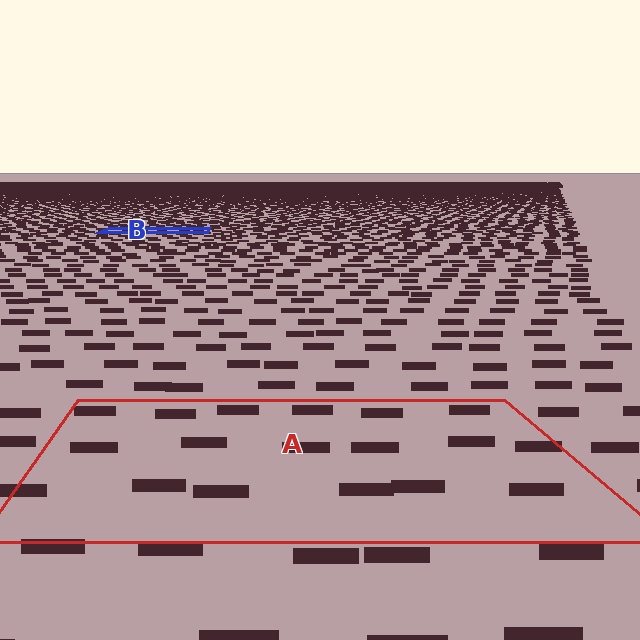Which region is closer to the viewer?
Region A is closer. The texture elements there are larger and more spread out.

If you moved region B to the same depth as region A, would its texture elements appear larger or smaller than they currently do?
They would appear larger. At a closer depth, the same texture elements are projected at a bigger on-screen size.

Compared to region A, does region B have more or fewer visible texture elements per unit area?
Region B has more texture elements per unit area — they are packed more densely because it is farther away.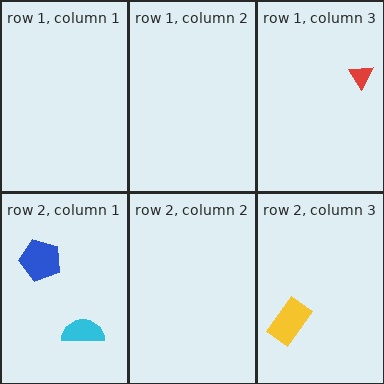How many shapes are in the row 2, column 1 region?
2.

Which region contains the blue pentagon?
The row 2, column 1 region.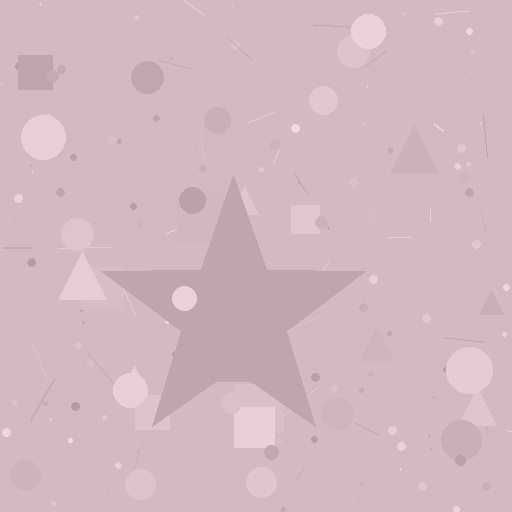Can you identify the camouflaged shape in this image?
The camouflaged shape is a star.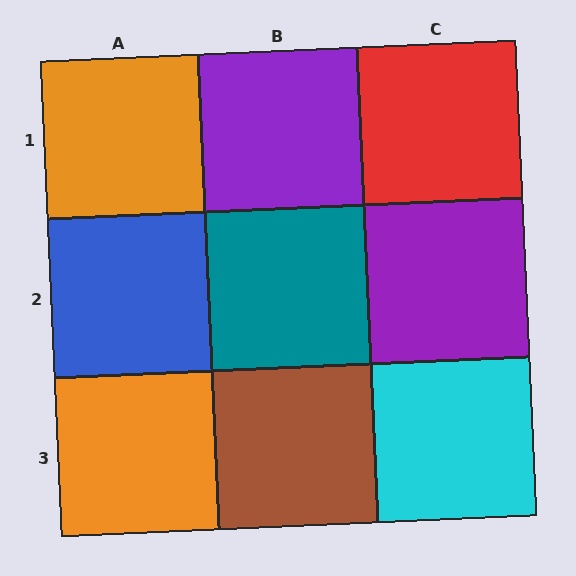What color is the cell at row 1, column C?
Red.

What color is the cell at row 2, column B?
Teal.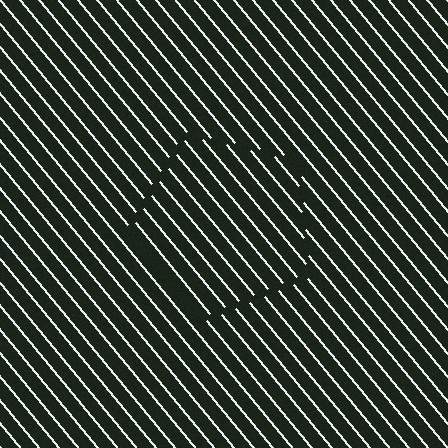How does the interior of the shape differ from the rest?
The interior of the shape contains the same grating, shifted by half a period — the contour is defined by the phase discontinuity where line-ends from the inner and outer gratings abut.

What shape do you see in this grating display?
An illusory pentagon. The interior of the shape contains the same grating, shifted by half a period — the contour is defined by the phase discontinuity where line-ends from the inner and outer gratings abut.